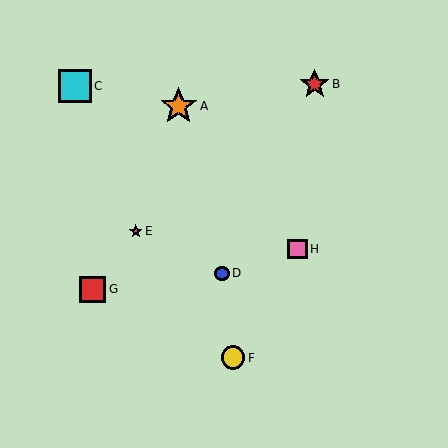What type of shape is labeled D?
Shape D is a blue circle.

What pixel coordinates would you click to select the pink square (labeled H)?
Click at (298, 249) to select the pink square H.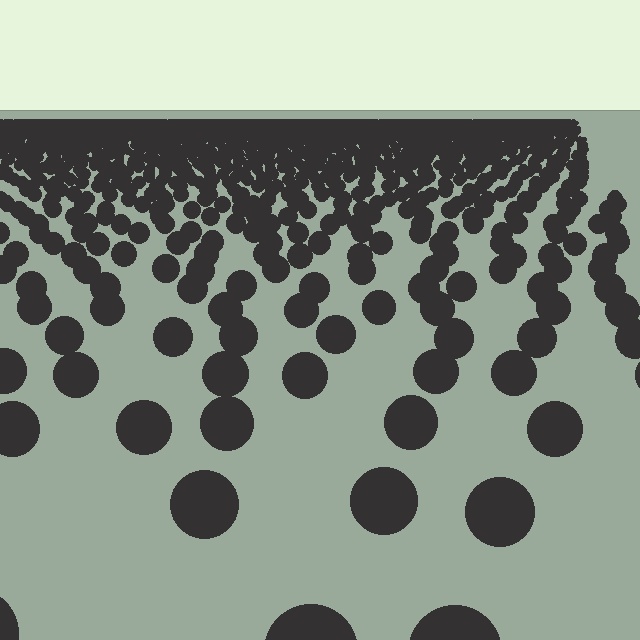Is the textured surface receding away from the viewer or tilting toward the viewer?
The surface is receding away from the viewer. Texture elements get smaller and denser toward the top.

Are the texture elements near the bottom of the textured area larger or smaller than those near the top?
Larger. Near the bottom, elements are closer to the viewer and appear at a bigger on-screen size.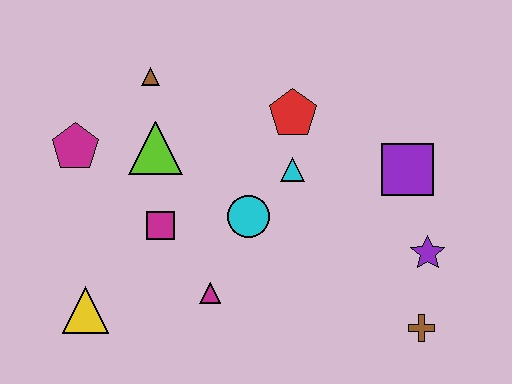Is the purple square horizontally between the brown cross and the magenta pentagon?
Yes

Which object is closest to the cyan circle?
The cyan triangle is closest to the cyan circle.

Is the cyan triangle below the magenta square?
No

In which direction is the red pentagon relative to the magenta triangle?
The red pentagon is above the magenta triangle.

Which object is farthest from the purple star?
The magenta pentagon is farthest from the purple star.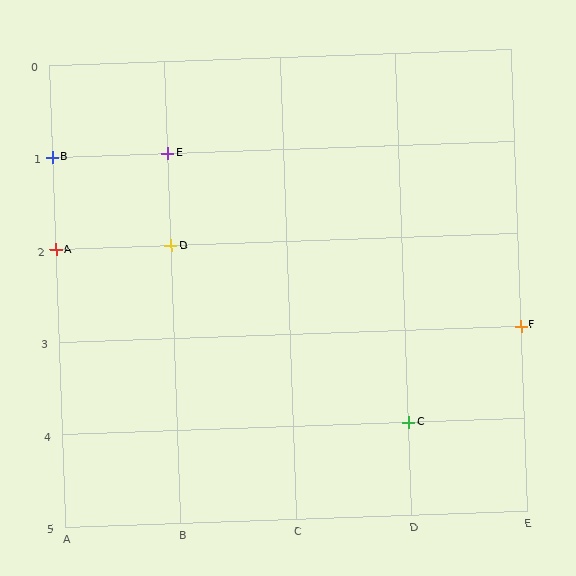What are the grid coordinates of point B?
Point B is at grid coordinates (A, 1).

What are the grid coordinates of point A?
Point A is at grid coordinates (A, 2).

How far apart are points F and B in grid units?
Points F and B are 4 columns and 2 rows apart (about 4.5 grid units diagonally).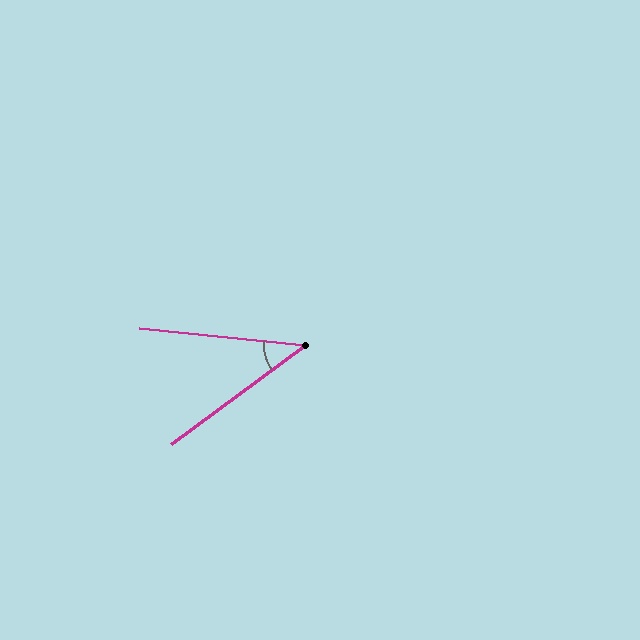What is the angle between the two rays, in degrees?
Approximately 42 degrees.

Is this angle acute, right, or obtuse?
It is acute.